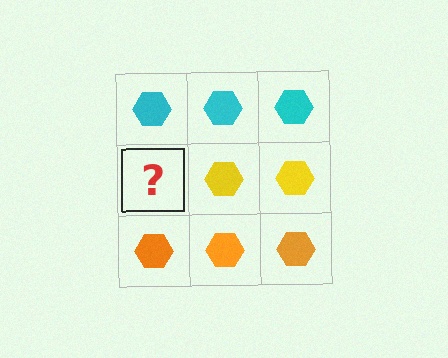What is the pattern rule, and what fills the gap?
The rule is that each row has a consistent color. The gap should be filled with a yellow hexagon.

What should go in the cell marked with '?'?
The missing cell should contain a yellow hexagon.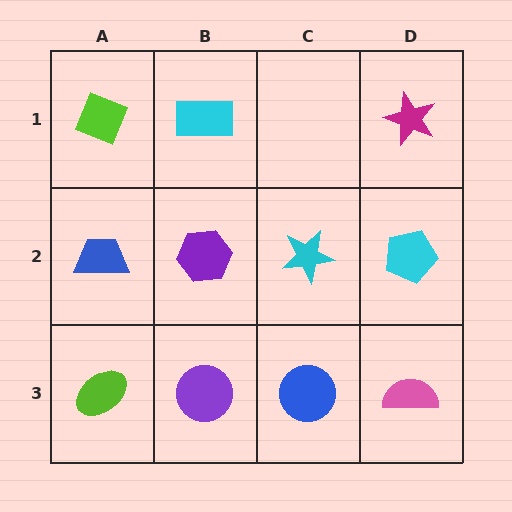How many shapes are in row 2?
4 shapes.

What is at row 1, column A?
A lime diamond.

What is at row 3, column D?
A pink semicircle.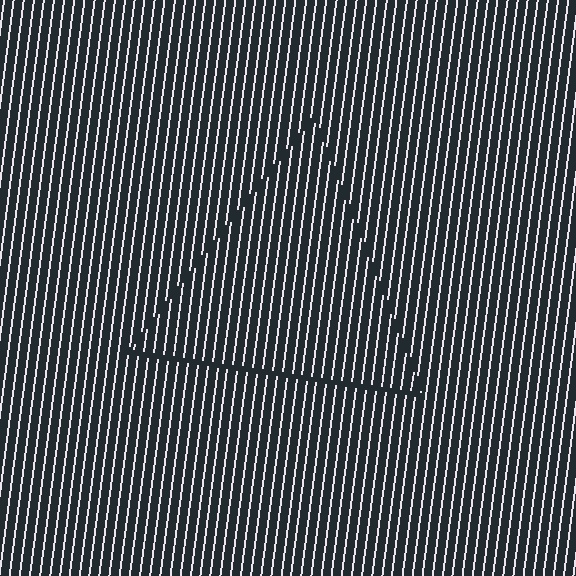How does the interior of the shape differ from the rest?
The interior of the shape contains the same grating, shifted by half a period — the contour is defined by the phase discontinuity where line-ends from the inner and outer gratings abut.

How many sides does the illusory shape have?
3 sides — the line-ends trace a triangle.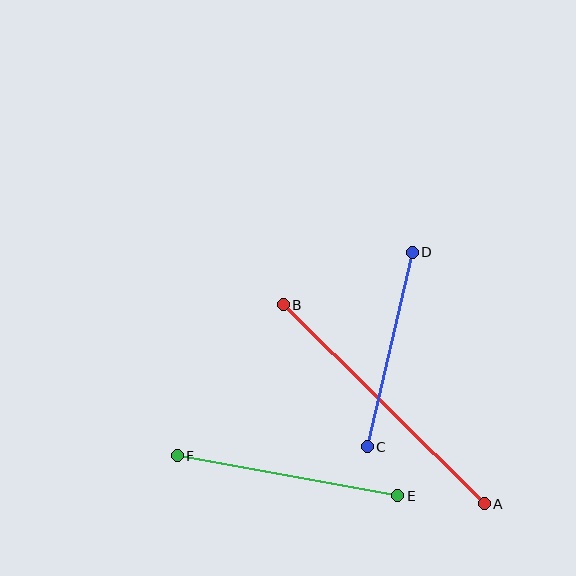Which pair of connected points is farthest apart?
Points A and B are farthest apart.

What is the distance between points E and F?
The distance is approximately 224 pixels.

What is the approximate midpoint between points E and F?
The midpoint is at approximately (287, 476) pixels.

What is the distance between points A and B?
The distance is approximately 283 pixels.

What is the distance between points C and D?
The distance is approximately 200 pixels.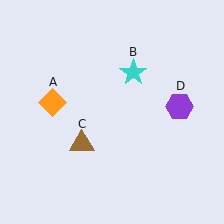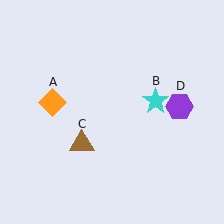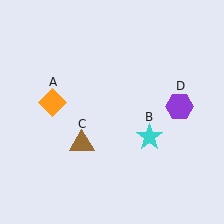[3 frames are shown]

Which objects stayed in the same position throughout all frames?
Orange diamond (object A) and brown triangle (object C) and purple hexagon (object D) remained stationary.